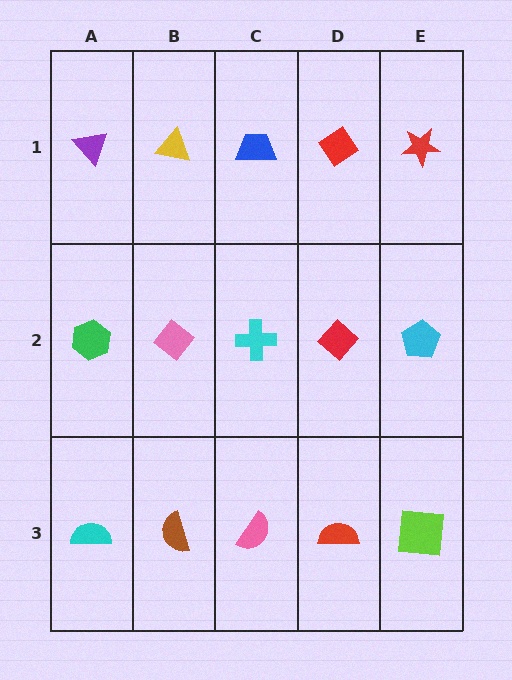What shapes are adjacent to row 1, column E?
A cyan pentagon (row 2, column E), a red diamond (row 1, column D).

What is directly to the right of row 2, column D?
A cyan pentagon.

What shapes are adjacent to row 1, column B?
A pink diamond (row 2, column B), a purple triangle (row 1, column A), a blue trapezoid (row 1, column C).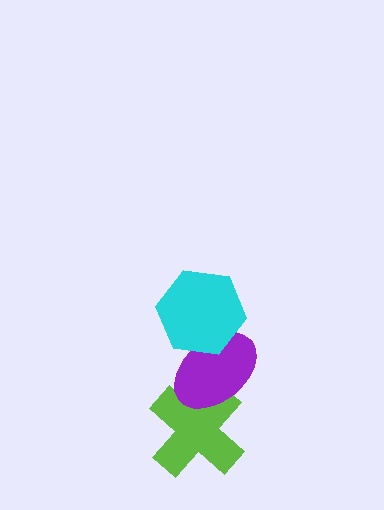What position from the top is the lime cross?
The lime cross is 3rd from the top.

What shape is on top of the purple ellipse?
The cyan hexagon is on top of the purple ellipse.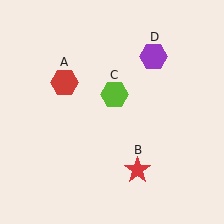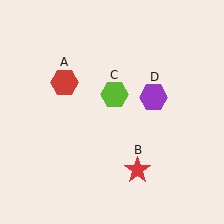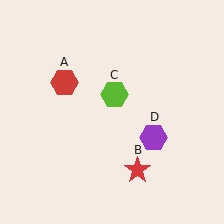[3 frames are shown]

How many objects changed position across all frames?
1 object changed position: purple hexagon (object D).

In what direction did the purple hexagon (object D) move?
The purple hexagon (object D) moved down.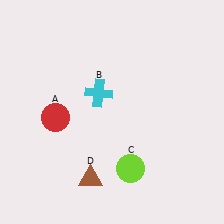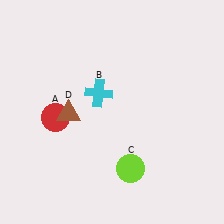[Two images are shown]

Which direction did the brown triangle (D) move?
The brown triangle (D) moved up.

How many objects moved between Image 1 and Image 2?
1 object moved between the two images.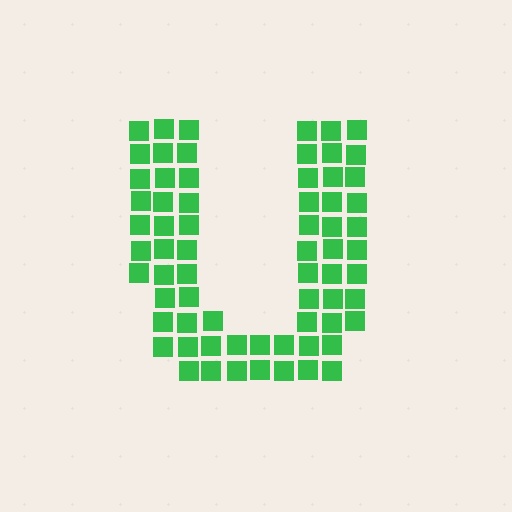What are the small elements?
The small elements are squares.